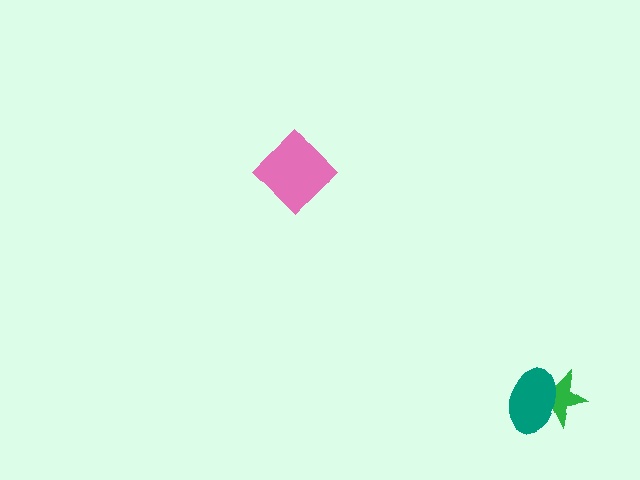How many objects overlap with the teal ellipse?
1 object overlaps with the teal ellipse.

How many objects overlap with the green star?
1 object overlaps with the green star.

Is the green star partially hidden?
Yes, it is partially covered by another shape.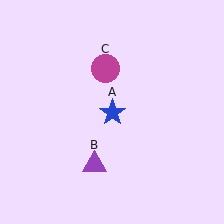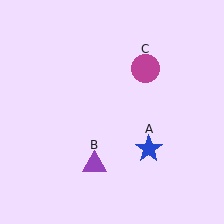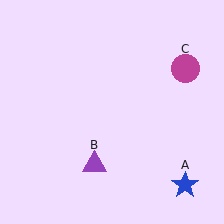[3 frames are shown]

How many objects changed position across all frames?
2 objects changed position: blue star (object A), magenta circle (object C).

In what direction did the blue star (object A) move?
The blue star (object A) moved down and to the right.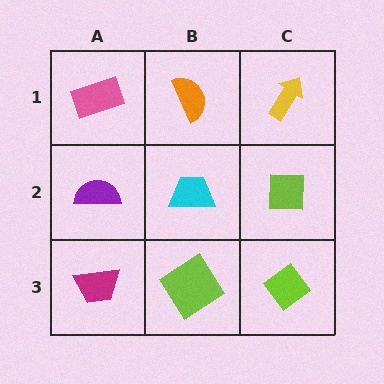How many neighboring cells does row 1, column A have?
2.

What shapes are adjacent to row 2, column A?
A pink rectangle (row 1, column A), a magenta trapezoid (row 3, column A), a cyan trapezoid (row 2, column B).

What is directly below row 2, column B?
A lime diamond.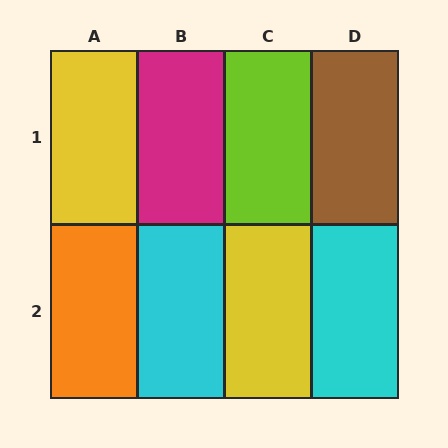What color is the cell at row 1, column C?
Lime.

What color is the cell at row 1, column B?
Magenta.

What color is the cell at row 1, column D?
Brown.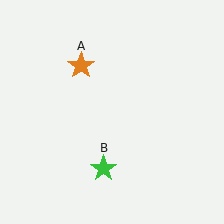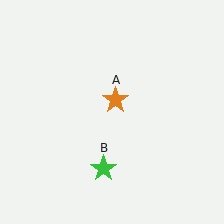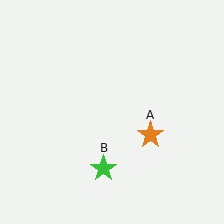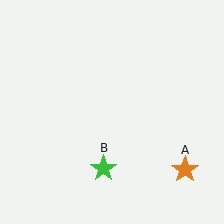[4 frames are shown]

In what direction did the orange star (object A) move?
The orange star (object A) moved down and to the right.